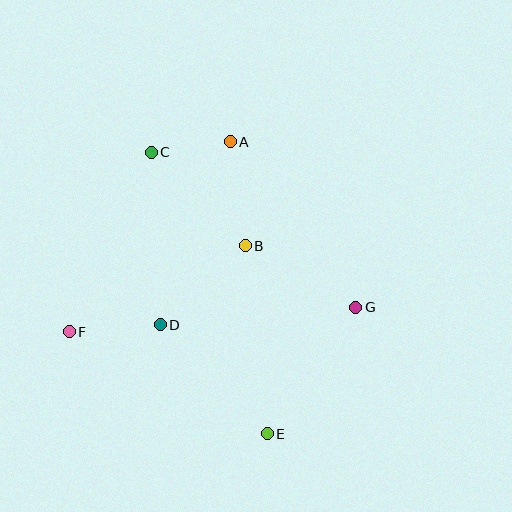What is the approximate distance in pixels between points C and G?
The distance between C and G is approximately 257 pixels.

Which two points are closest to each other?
Points A and C are closest to each other.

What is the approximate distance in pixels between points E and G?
The distance between E and G is approximately 155 pixels.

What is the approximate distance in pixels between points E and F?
The distance between E and F is approximately 223 pixels.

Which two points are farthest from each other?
Points C and E are farthest from each other.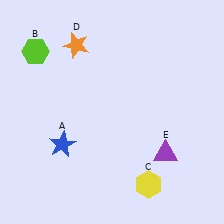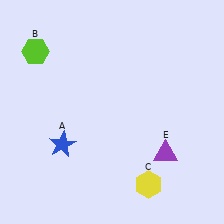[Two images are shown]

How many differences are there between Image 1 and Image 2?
There is 1 difference between the two images.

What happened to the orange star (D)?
The orange star (D) was removed in Image 2. It was in the top-left area of Image 1.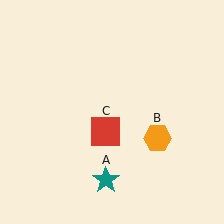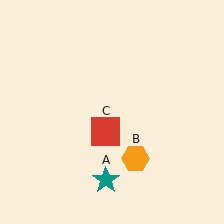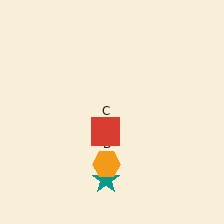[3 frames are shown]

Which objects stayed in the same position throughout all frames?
Teal star (object A) and red square (object C) remained stationary.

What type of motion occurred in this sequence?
The orange hexagon (object B) rotated clockwise around the center of the scene.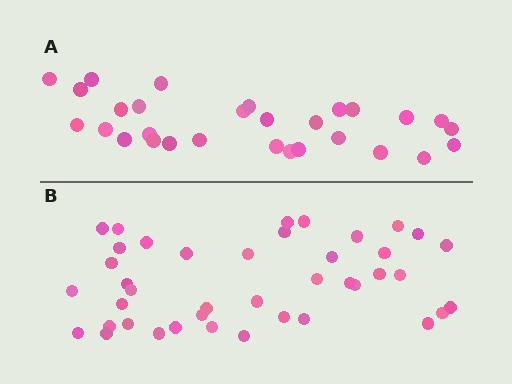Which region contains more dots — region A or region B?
Region B (the bottom region) has more dots.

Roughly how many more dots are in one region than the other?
Region B has roughly 12 or so more dots than region A.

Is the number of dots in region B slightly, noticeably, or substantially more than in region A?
Region B has noticeably more, but not dramatically so. The ratio is roughly 1.4 to 1.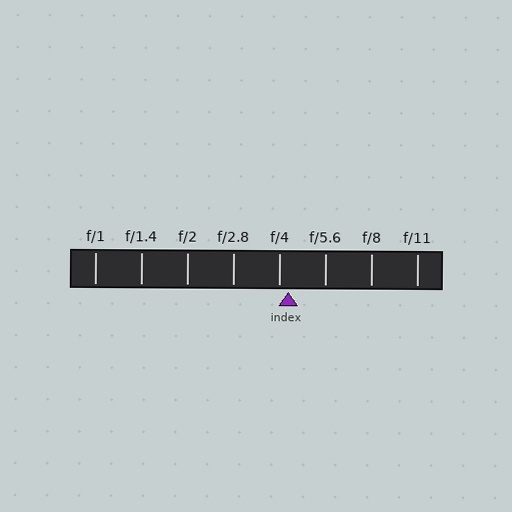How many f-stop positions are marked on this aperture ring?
There are 8 f-stop positions marked.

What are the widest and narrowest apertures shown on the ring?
The widest aperture shown is f/1 and the narrowest is f/11.